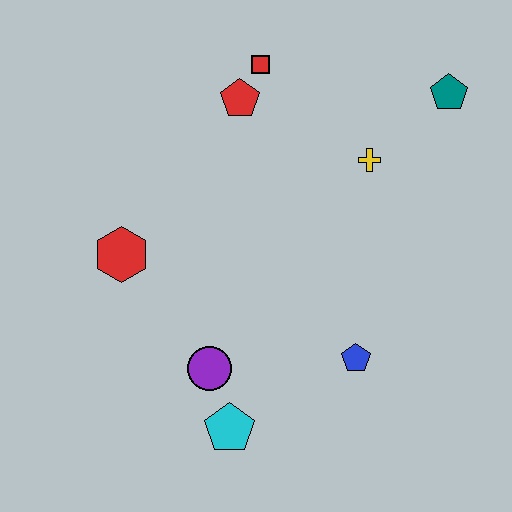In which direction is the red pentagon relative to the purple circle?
The red pentagon is above the purple circle.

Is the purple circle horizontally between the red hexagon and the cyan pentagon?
Yes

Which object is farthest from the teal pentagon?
The cyan pentagon is farthest from the teal pentagon.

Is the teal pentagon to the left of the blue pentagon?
No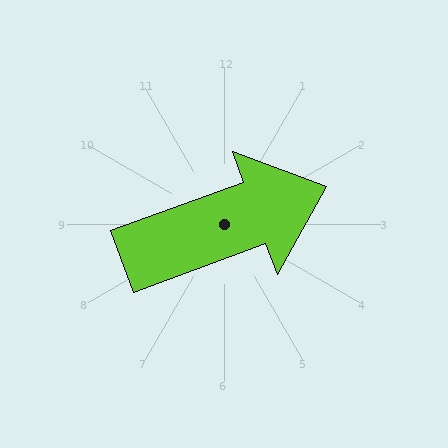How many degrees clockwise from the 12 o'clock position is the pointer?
Approximately 70 degrees.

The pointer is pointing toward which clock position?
Roughly 2 o'clock.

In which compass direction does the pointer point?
East.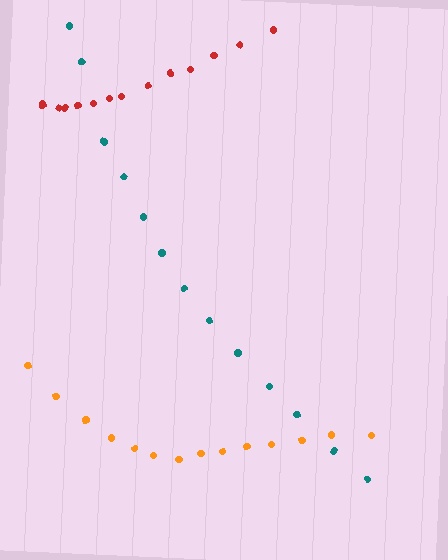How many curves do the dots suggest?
There are 3 distinct paths.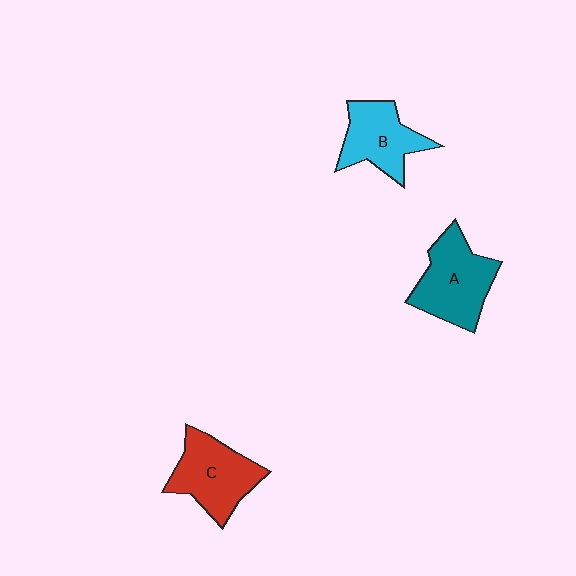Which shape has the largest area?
Shape A (teal).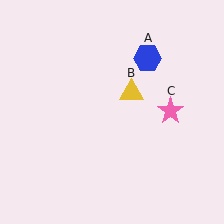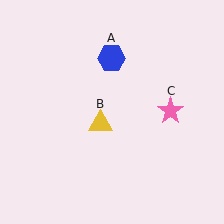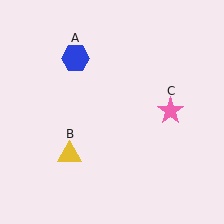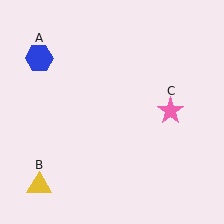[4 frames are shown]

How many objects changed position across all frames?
2 objects changed position: blue hexagon (object A), yellow triangle (object B).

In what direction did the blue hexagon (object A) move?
The blue hexagon (object A) moved left.